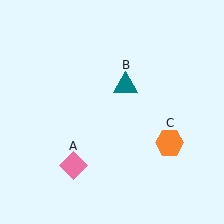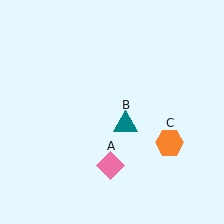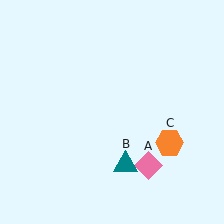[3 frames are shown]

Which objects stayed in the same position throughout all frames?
Orange hexagon (object C) remained stationary.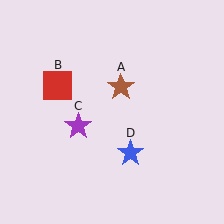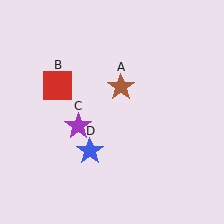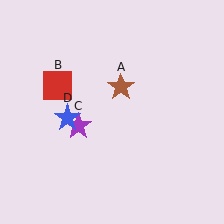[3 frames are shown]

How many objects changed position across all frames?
1 object changed position: blue star (object D).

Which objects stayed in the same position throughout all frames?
Brown star (object A) and red square (object B) and purple star (object C) remained stationary.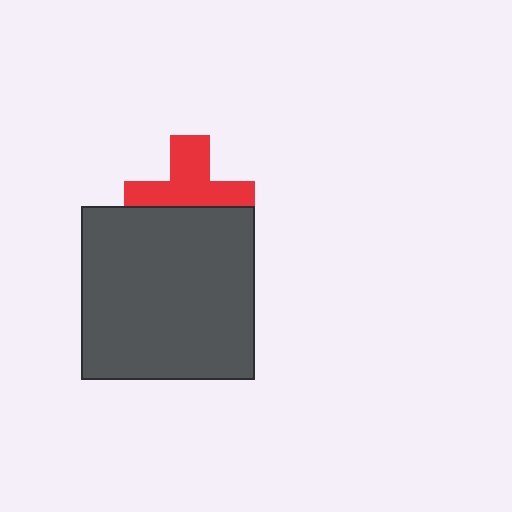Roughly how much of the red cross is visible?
About half of it is visible (roughly 56%).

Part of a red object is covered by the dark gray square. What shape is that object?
It is a cross.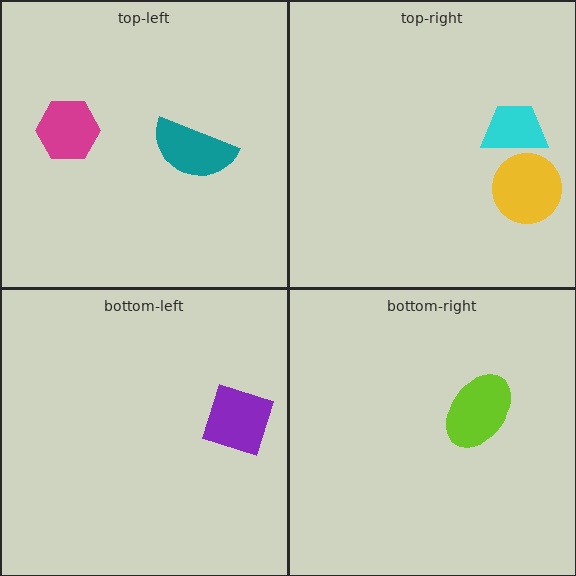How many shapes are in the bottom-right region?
1.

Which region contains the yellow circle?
The top-right region.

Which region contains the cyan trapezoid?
The top-right region.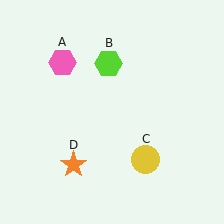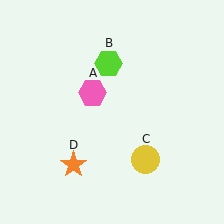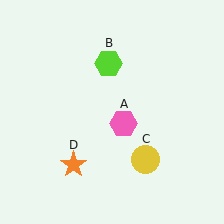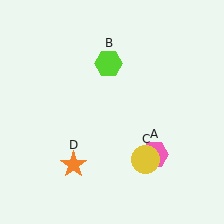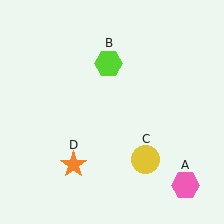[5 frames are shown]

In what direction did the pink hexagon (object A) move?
The pink hexagon (object A) moved down and to the right.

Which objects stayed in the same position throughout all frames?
Lime hexagon (object B) and yellow circle (object C) and orange star (object D) remained stationary.